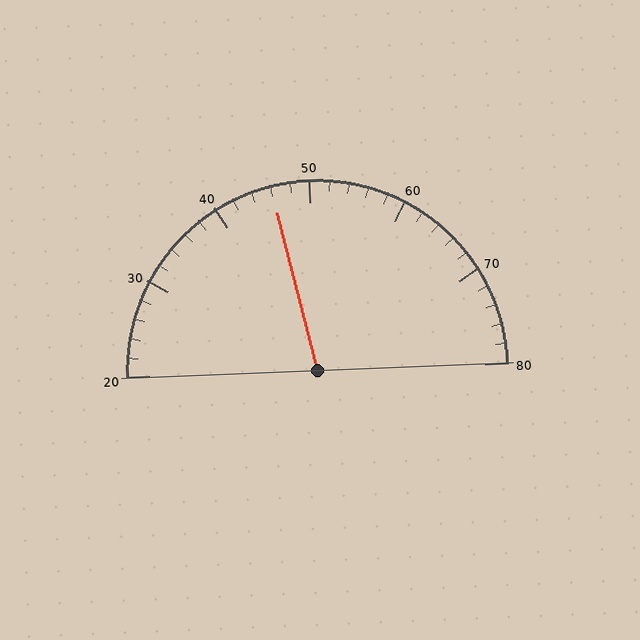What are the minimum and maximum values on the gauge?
The gauge ranges from 20 to 80.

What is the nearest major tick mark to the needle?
The nearest major tick mark is 50.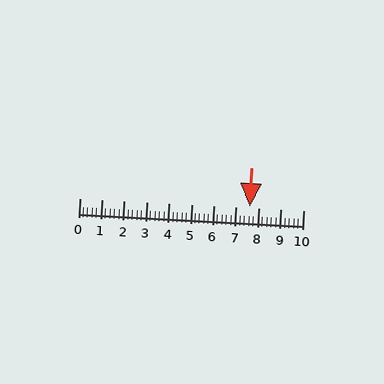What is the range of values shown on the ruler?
The ruler shows values from 0 to 10.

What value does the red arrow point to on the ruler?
The red arrow points to approximately 7.6.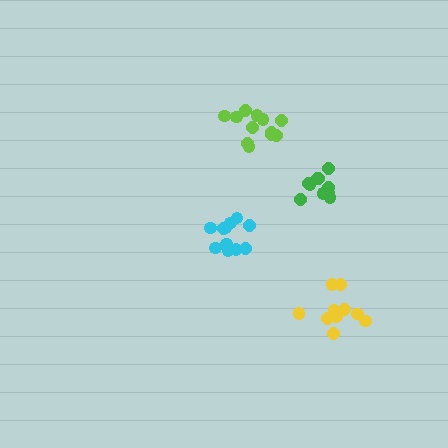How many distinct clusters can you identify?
There are 4 distinct clusters.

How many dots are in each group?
Group 1: 11 dots, Group 2: 10 dots, Group 3: 12 dots, Group 4: 10 dots (43 total).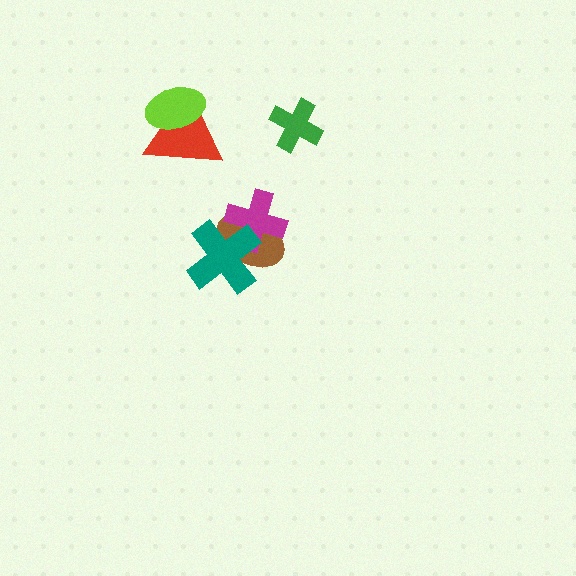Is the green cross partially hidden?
No, no other shape covers it.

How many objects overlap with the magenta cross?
2 objects overlap with the magenta cross.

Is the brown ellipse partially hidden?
Yes, it is partially covered by another shape.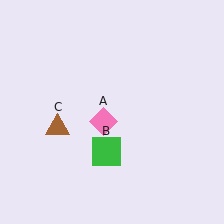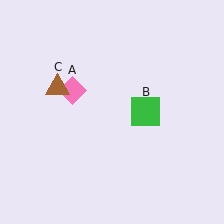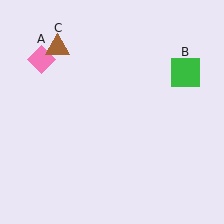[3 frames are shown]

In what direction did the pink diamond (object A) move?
The pink diamond (object A) moved up and to the left.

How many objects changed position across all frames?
3 objects changed position: pink diamond (object A), green square (object B), brown triangle (object C).